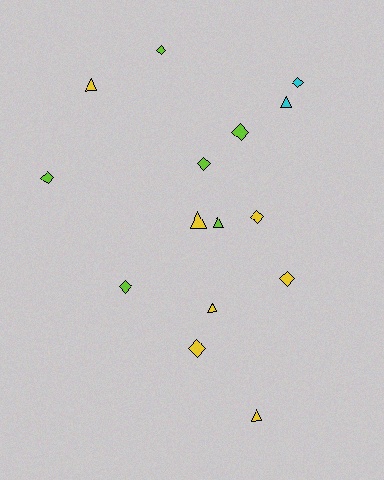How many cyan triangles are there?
There is 1 cyan triangle.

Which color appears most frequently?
Yellow, with 7 objects.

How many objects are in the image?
There are 15 objects.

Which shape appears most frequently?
Diamond, with 9 objects.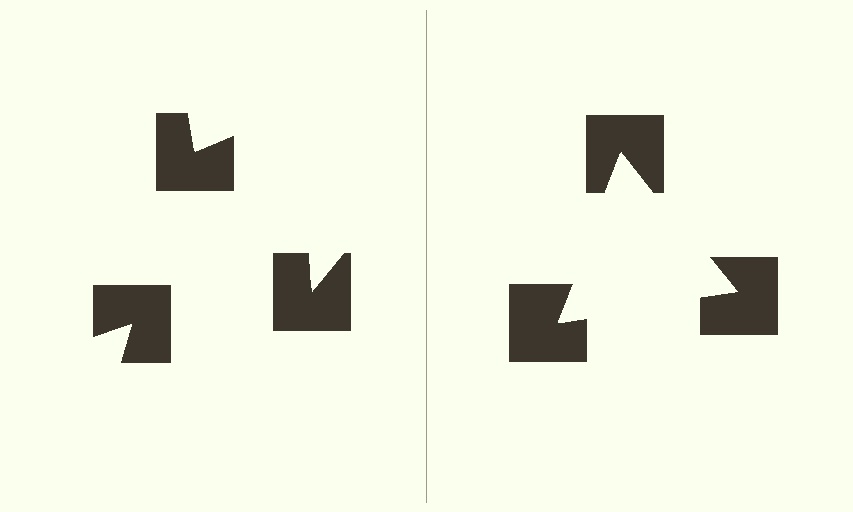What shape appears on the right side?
An illusory triangle.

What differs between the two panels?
The notched squares are positioned identically on both sides; only the wedge orientations differ. On the right they align to a triangle; on the left they are misaligned.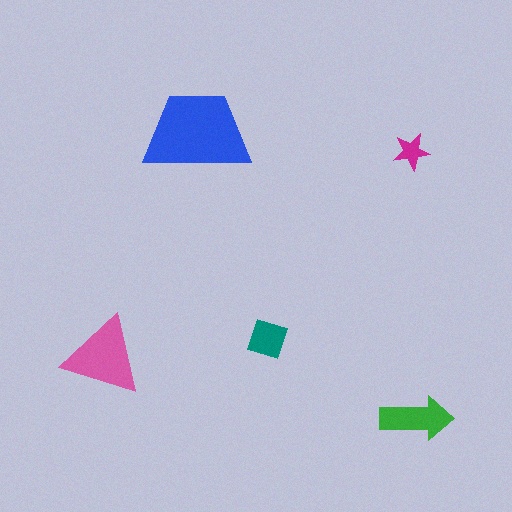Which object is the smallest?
The magenta star.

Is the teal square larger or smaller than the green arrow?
Smaller.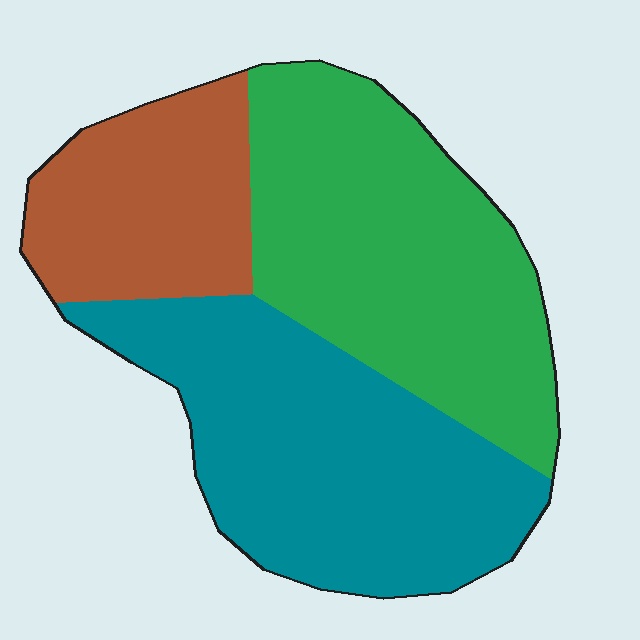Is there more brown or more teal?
Teal.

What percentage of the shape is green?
Green covers around 40% of the shape.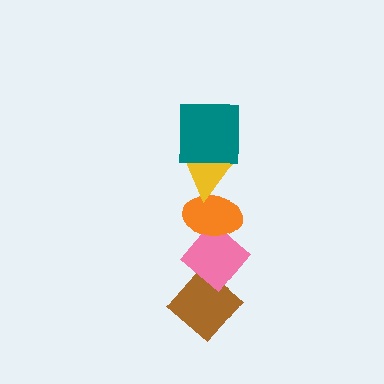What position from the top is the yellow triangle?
The yellow triangle is 2nd from the top.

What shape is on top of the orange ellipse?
The yellow triangle is on top of the orange ellipse.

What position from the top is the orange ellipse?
The orange ellipse is 3rd from the top.